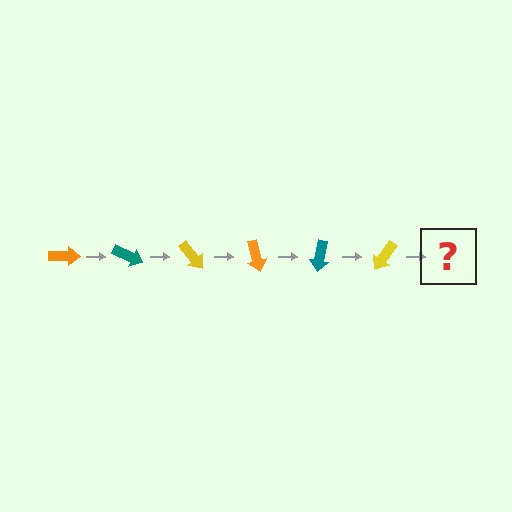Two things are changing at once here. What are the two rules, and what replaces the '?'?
The two rules are that it rotates 25 degrees each step and the color cycles through orange, teal, and yellow. The '?' should be an orange arrow, rotated 150 degrees from the start.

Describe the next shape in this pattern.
It should be an orange arrow, rotated 150 degrees from the start.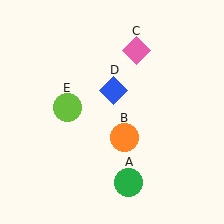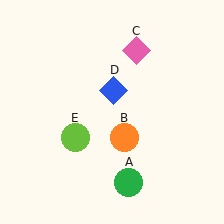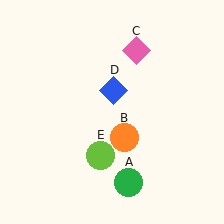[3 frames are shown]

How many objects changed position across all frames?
1 object changed position: lime circle (object E).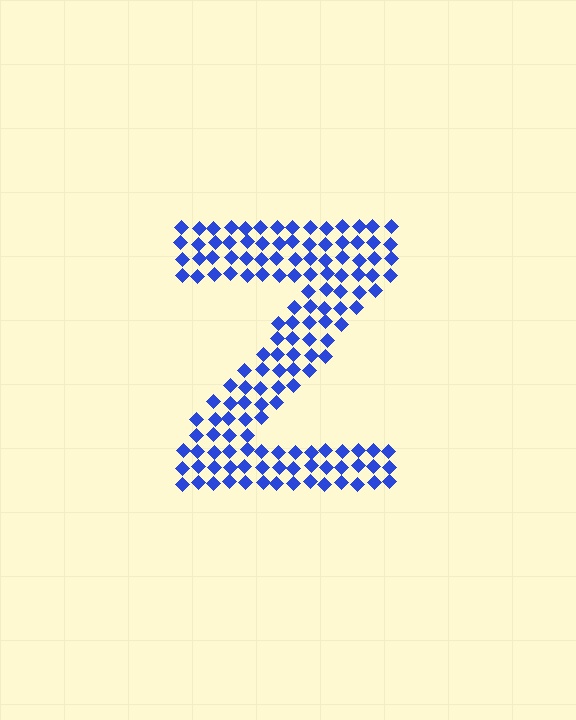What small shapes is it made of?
It is made of small diamonds.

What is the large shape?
The large shape is the letter Z.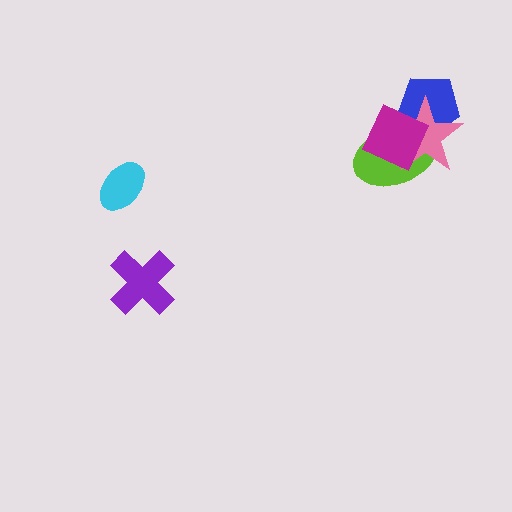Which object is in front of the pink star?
The magenta diamond is in front of the pink star.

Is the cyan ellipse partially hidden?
No, no other shape covers it.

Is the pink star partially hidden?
Yes, it is partially covered by another shape.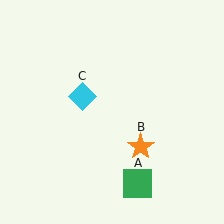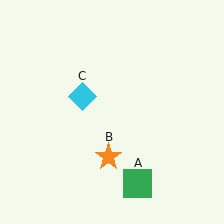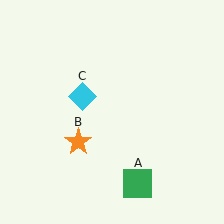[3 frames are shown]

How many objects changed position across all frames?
1 object changed position: orange star (object B).